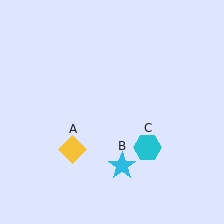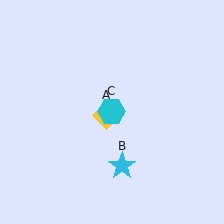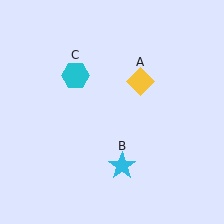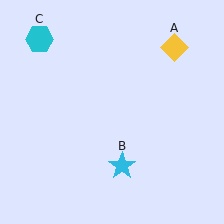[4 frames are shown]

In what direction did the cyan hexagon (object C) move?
The cyan hexagon (object C) moved up and to the left.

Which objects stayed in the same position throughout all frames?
Cyan star (object B) remained stationary.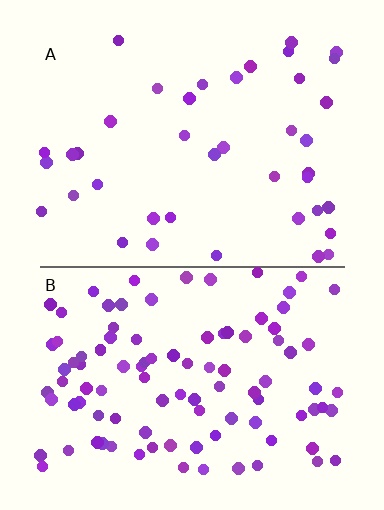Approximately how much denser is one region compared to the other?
Approximately 2.5× — region B over region A.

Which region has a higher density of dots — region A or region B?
B (the bottom).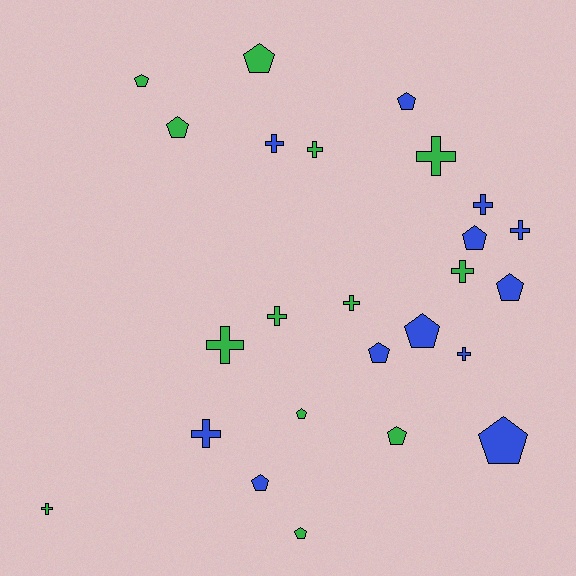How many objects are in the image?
There are 25 objects.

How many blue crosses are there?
There are 5 blue crosses.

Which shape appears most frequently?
Pentagon, with 13 objects.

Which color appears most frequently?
Green, with 13 objects.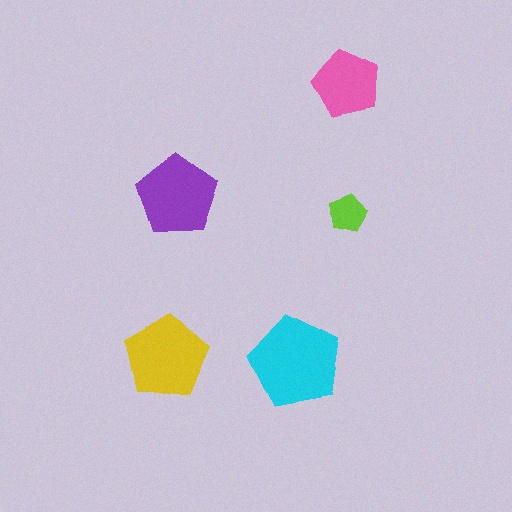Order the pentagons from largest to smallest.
the cyan one, the yellow one, the purple one, the pink one, the lime one.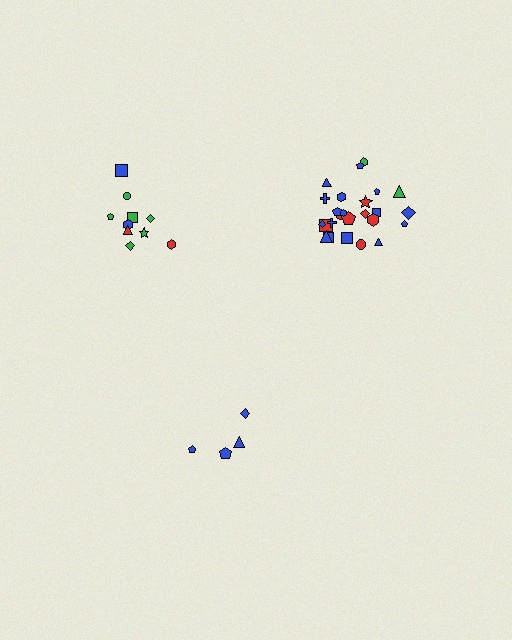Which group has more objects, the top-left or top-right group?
The top-right group.